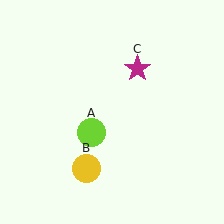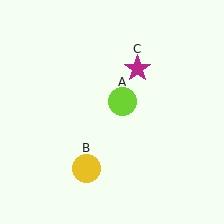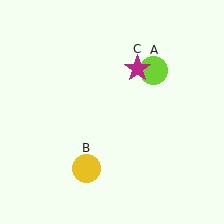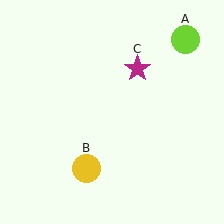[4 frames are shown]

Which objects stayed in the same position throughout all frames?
Yellow circle (object B) and magenta star (object C) remained stationary.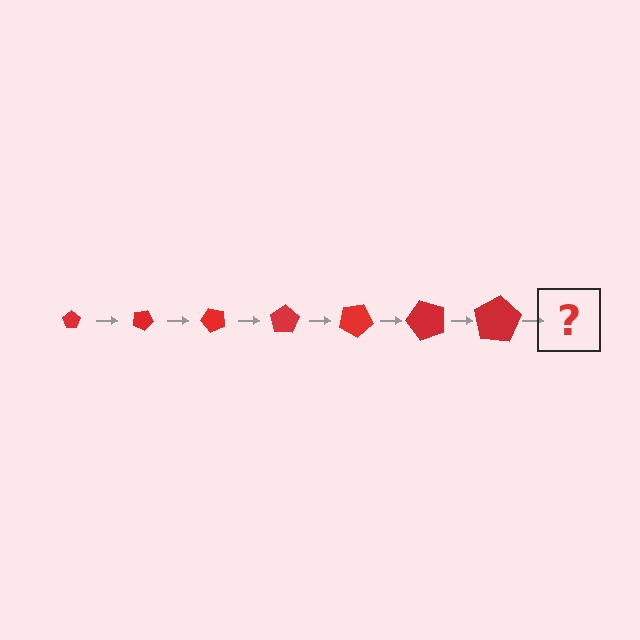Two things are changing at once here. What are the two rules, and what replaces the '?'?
The two rules are that the pentagon grows larger each step and it rotates 25 degrees each step. The '?' should be a pentagon, larger than the previous one and rotated 175 degrees from the start.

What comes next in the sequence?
The next element should be a pentagon, larger than the previous one and rotated 175 degrees from the start.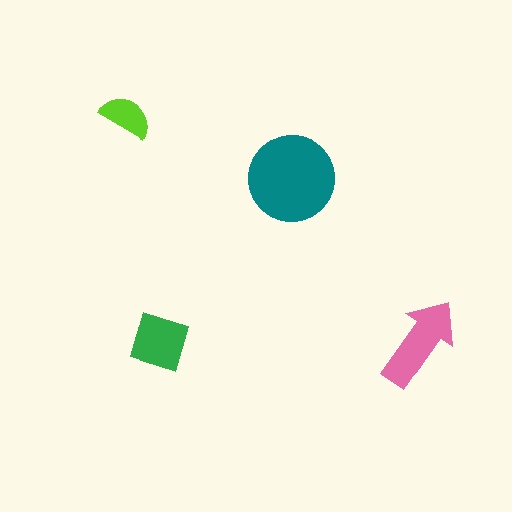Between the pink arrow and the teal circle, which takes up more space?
The teal circle.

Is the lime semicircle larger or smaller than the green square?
Smaller.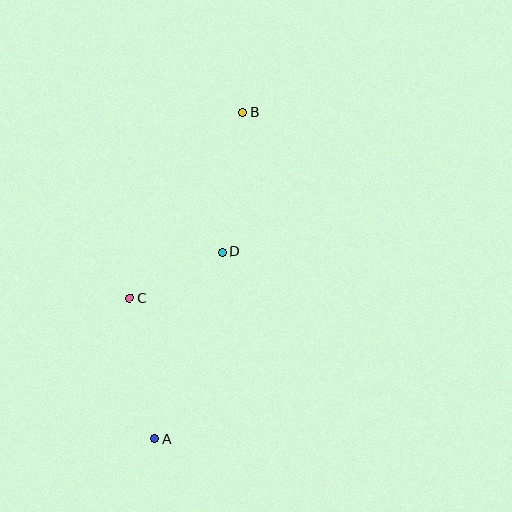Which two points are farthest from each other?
Points A and B are farthest from each other.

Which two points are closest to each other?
Points C and D are closest to each other.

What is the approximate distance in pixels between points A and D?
The distance between A and D is approximately 199 pixels.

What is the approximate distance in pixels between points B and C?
The distance between B and C is approximately 218 pixels.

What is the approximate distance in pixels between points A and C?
The distance between A and C is approximately 143 pixels.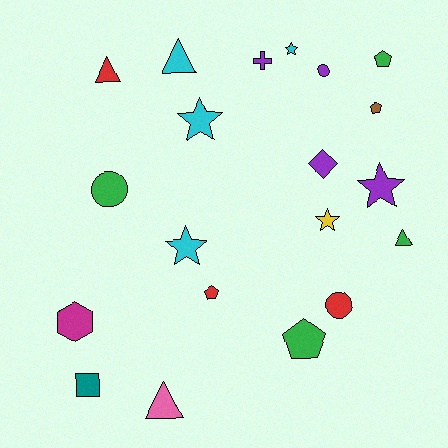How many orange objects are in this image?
There are no orange objects.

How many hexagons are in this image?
There is 1 hexagon.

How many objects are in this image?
There are 20 objects.